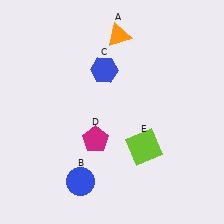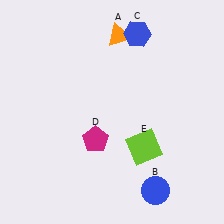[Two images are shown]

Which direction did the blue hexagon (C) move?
The blue hexagon (C) moved up.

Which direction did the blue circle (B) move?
The blue circle (B) moved right.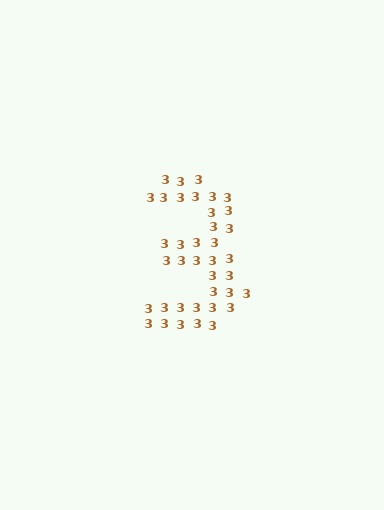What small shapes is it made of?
It is made of small digit 3's.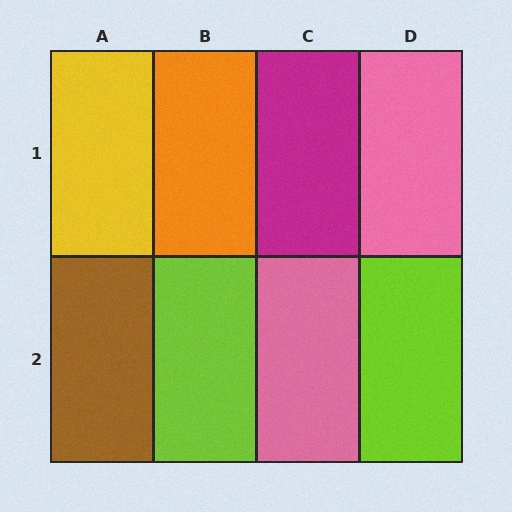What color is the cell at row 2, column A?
Brown.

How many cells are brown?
1 cell is brown.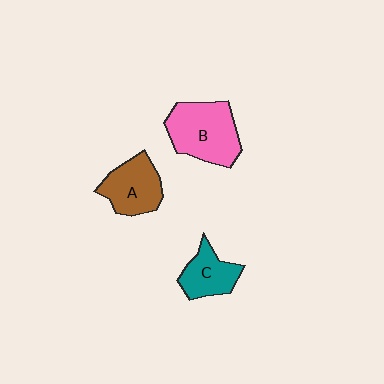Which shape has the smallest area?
Shape C (teal).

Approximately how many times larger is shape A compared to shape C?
Approximately 1.2 times.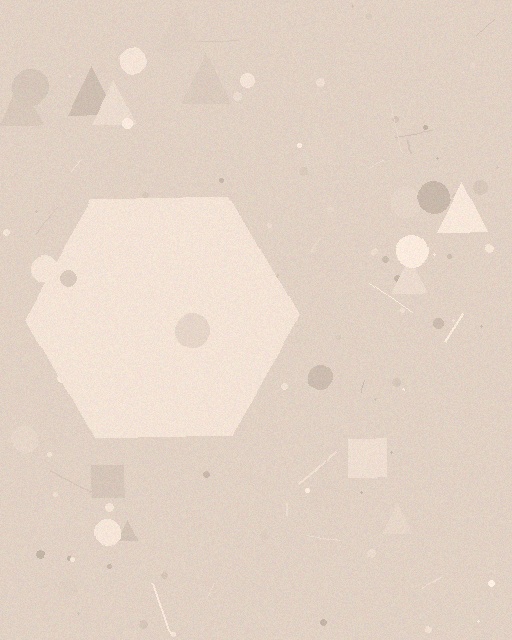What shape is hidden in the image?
A hexagon is hidden in the image.